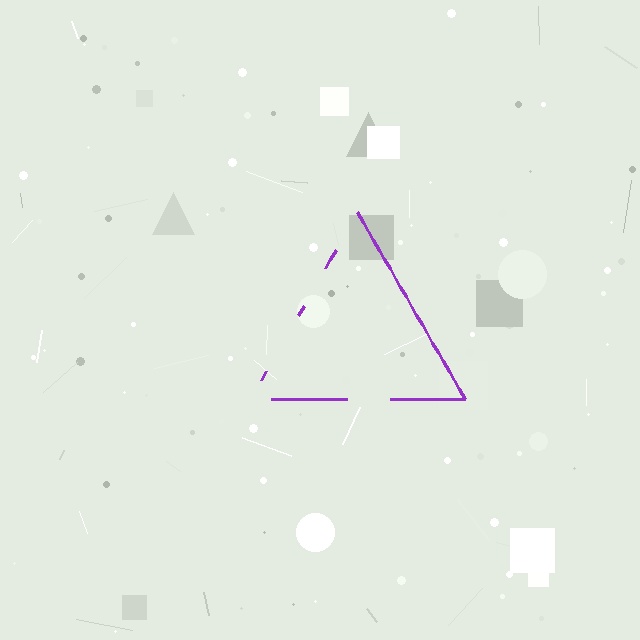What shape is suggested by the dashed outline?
The dashed outline suggests a triangle.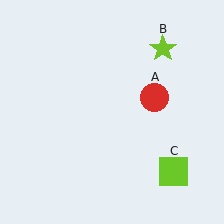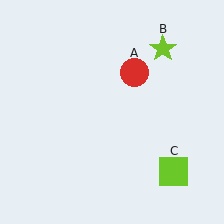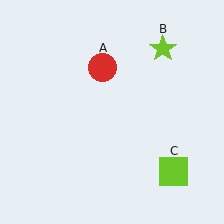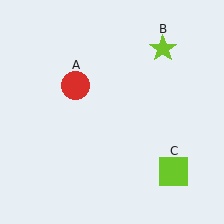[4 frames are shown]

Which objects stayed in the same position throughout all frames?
Lime star (object B) and lime square (object C) remained stationary.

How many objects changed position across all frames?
1 object changed position: red circle (object A).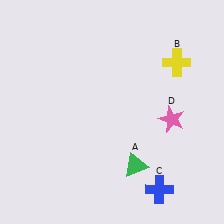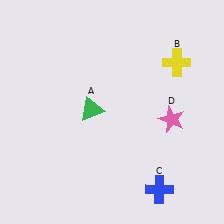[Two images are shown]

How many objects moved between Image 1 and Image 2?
1 object moved between the two images.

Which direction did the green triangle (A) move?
The green triangle (A) moved up.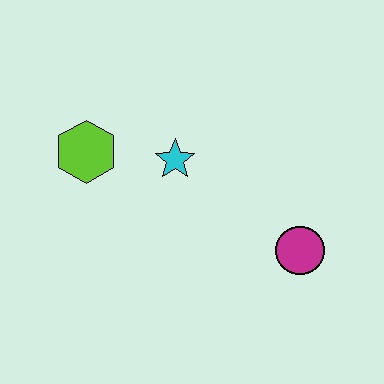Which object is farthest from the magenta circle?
The lime hexagon is farthest from the magenta circle.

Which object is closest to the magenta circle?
The cyan star is closest to the magenta circle.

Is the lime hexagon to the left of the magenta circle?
Yes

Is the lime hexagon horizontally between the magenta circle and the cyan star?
No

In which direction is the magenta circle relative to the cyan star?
The magenta circle is to the right of the cyan star.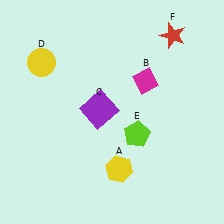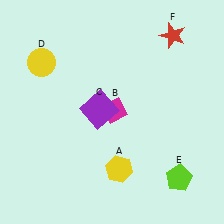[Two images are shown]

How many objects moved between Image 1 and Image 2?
2 objects moved between the two images.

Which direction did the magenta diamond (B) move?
The magenta diamond (B) moved left.